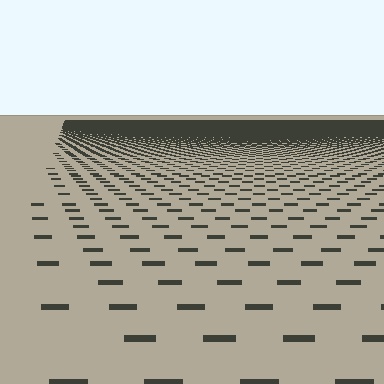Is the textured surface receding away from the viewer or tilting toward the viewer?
The surface is receding away from the viewer. Texture elements get smaller and denser toward the top.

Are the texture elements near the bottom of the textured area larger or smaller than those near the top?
Larger. Near the bottom, elements are closer to the viewer and appear at a bigger on-screen size.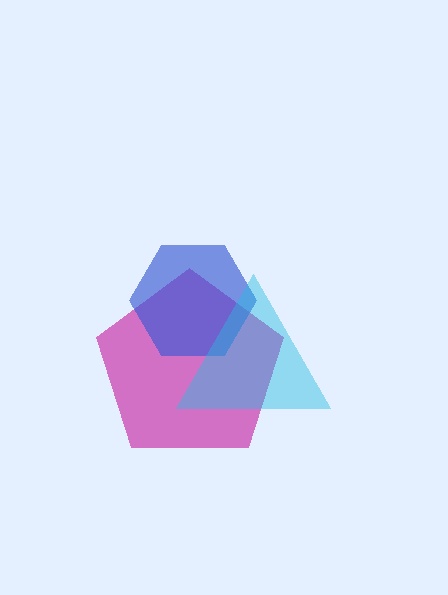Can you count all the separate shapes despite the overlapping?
Yes, there are 3 separate shapes.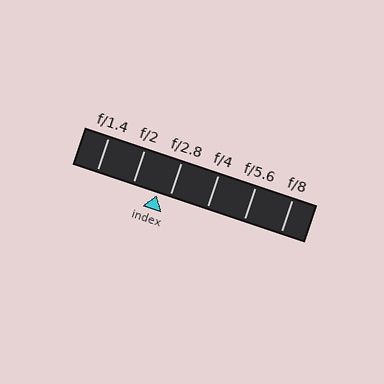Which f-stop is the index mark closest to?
The index mark is closest to f/2.8.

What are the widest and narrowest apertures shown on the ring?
The widest aperture shown is f/1.4 and the narrowest is f/8.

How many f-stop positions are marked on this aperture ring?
There are 6 f-stop positions marked.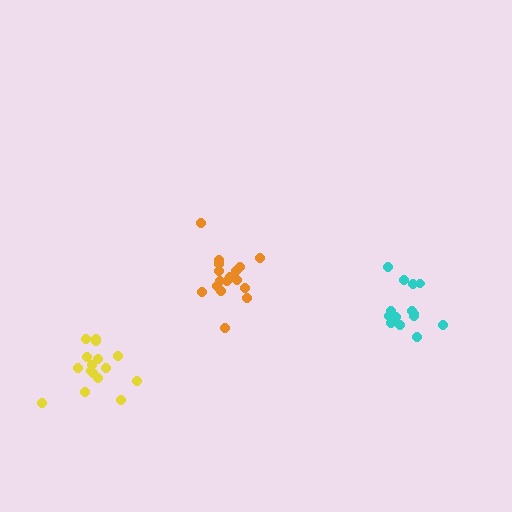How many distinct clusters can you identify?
There are 3 distinct clusters.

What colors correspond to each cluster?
The clusters are colored: orange, cyan, yellow.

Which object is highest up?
The orange cluster is topmost.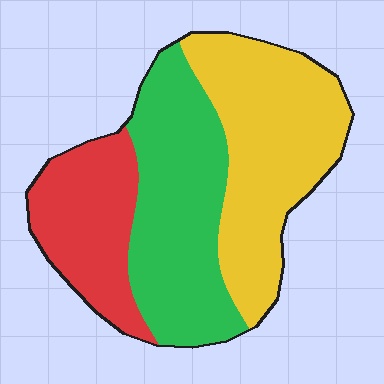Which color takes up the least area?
Red, at roughly 25%.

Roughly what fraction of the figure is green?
Green takes up about three eighths (3/8) of the figure.